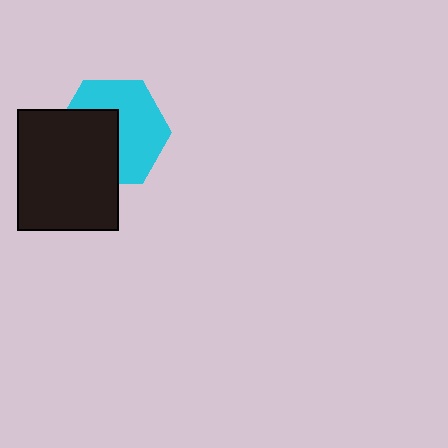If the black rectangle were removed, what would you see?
You would see the complete cyan hexagon.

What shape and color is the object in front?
The object in front is a black rectangle.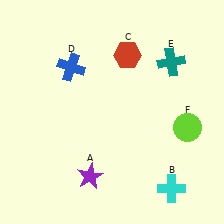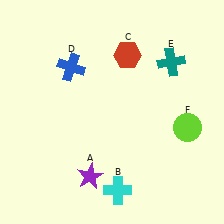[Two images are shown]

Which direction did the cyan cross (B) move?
The cyan cross (B) moved left.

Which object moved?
The cyan cross (B) moved left.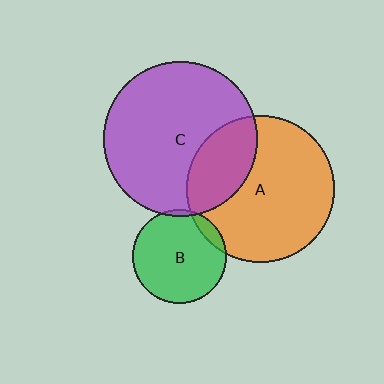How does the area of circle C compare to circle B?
Approximately 2.7 times.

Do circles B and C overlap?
Yes.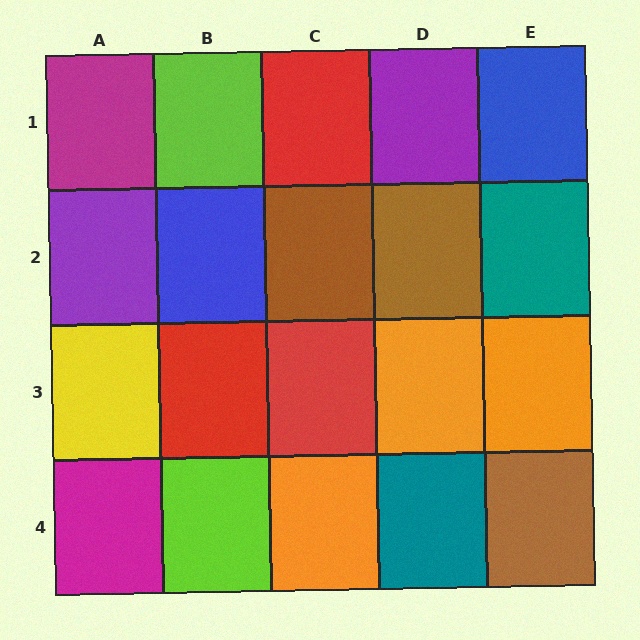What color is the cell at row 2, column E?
Teal.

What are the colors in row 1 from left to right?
Magenta, lime, red, purple, blue.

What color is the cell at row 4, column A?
Magenta.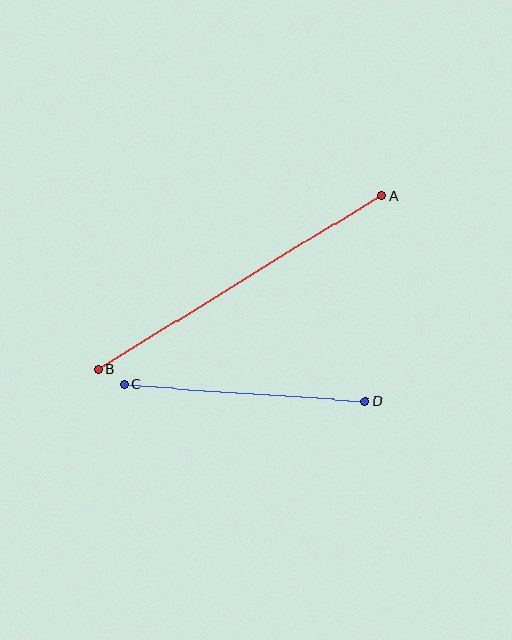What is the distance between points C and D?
The distance is approximately 242 pixels.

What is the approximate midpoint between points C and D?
The midpoint is at approximately (245, 393) pixels.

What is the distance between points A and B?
The distance is approximately 333 pixels.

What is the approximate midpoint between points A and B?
The midpoint is at approximately (240, 282) pixels.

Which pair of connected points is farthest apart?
Points A and B are farthest apart.